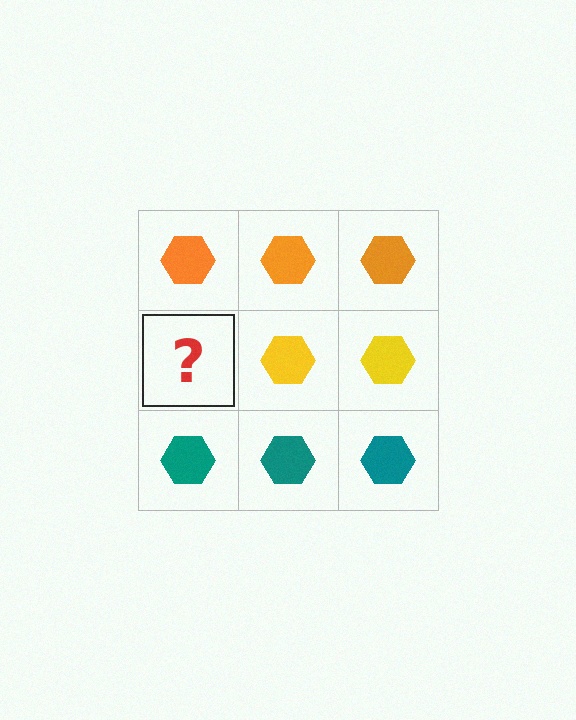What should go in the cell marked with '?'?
The missing cell should contain a yellow hexagon.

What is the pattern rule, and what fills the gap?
The rule is that each row has a consistent color. The gap should be filled with a yellow hexagon.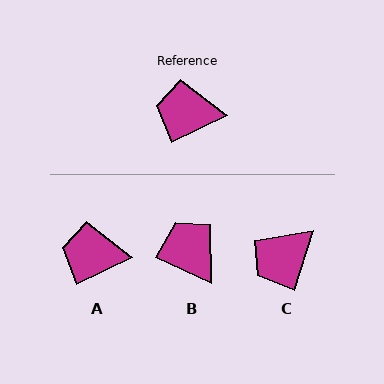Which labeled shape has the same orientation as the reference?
A.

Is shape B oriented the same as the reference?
No, it is off by about 51 degrees.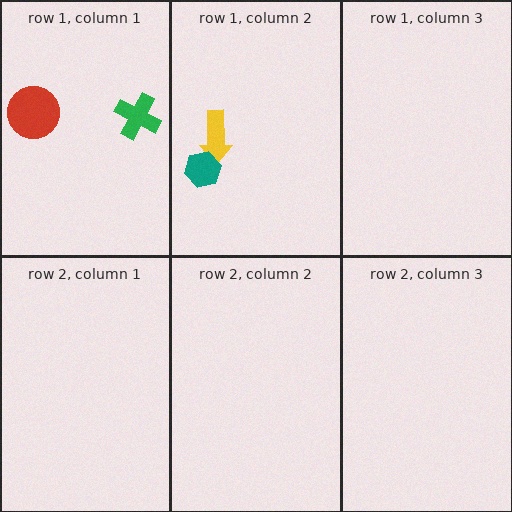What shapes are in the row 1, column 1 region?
The green cross, the red circle.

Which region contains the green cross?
The row 1, column 1 region.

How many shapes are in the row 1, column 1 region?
2.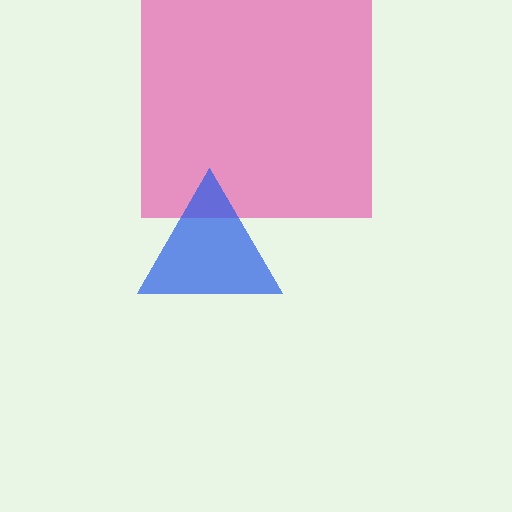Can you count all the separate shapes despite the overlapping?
Yes, there are 2 separate shapes.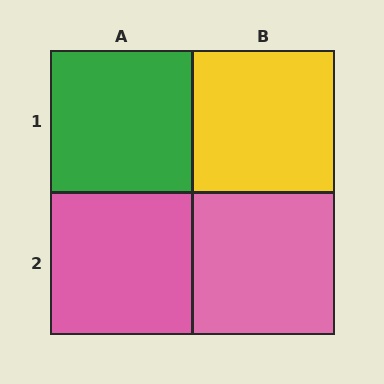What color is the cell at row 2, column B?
Pink.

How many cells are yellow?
1 cell is yellow.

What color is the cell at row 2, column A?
Pink.